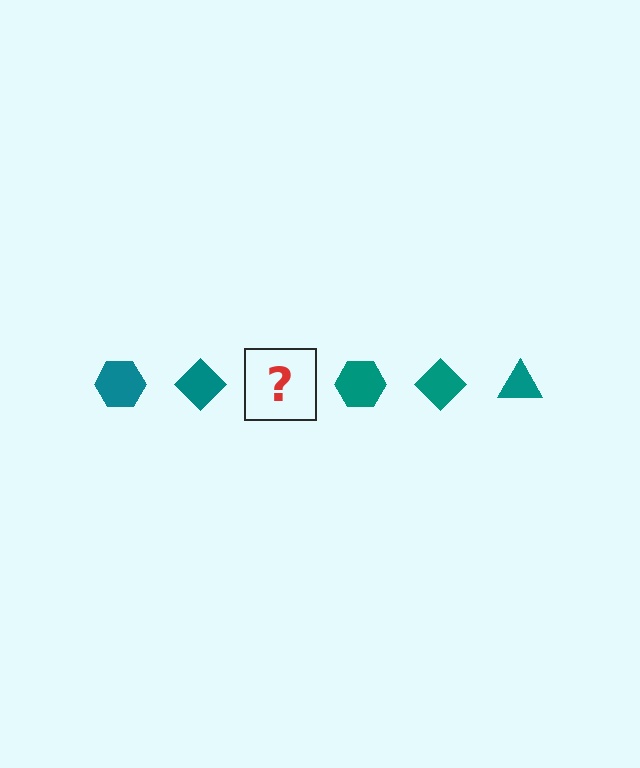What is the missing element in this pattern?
The missing element is a teal triangle.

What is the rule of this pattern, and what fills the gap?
The rule is that the pattern cycles through hexagon, diamond, triangle shapes in teal. The gap should be filled with a teal triangle.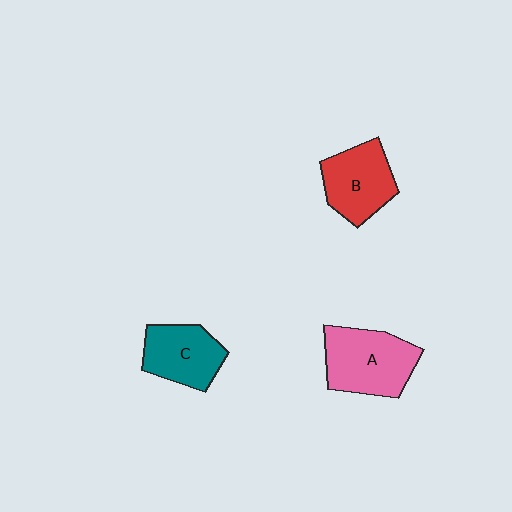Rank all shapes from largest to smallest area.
From largest to smallest: A (pink), B (red), C (teal).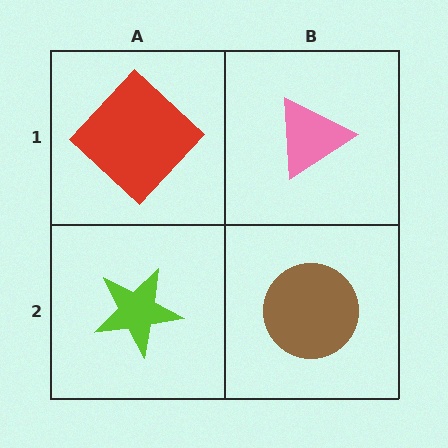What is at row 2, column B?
A brown circle.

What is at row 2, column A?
A lime star.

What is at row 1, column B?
A pink triangle.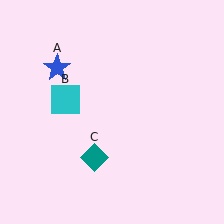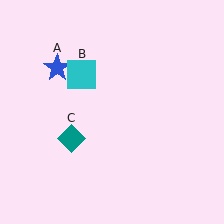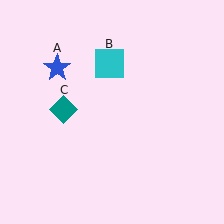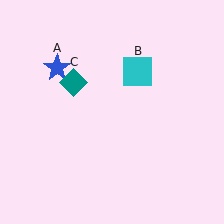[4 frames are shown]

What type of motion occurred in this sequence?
The cyan square (object B), teal diamond (object C) rotated clockwise around the center of the scene.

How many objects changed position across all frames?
2 objects changed position: cyan square (object B), teal diamond (object C).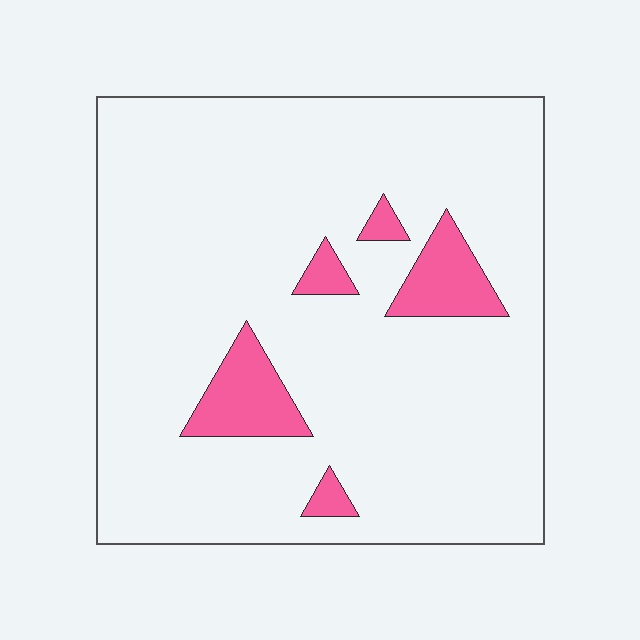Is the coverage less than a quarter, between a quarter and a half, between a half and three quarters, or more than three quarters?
Less than a quarter.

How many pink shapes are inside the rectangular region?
5.